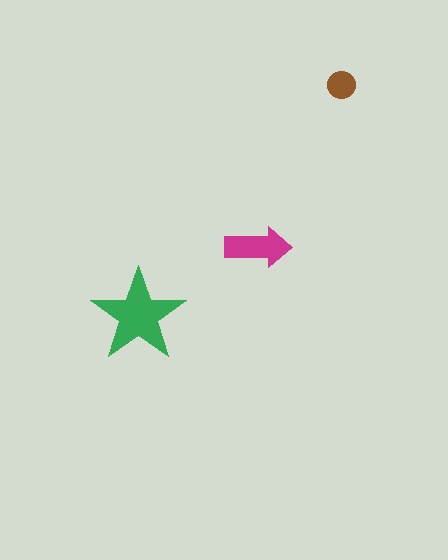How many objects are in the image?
There are 3 objects in the image.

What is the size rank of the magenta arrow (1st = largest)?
2nd.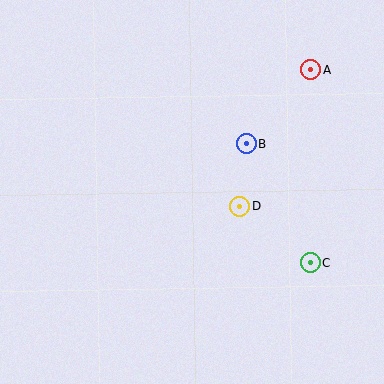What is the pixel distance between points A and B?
The distance between A and B is 98 pixels.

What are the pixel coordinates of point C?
Point C is at (310, 263).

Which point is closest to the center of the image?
Point D at (240, 206) is closest to the center.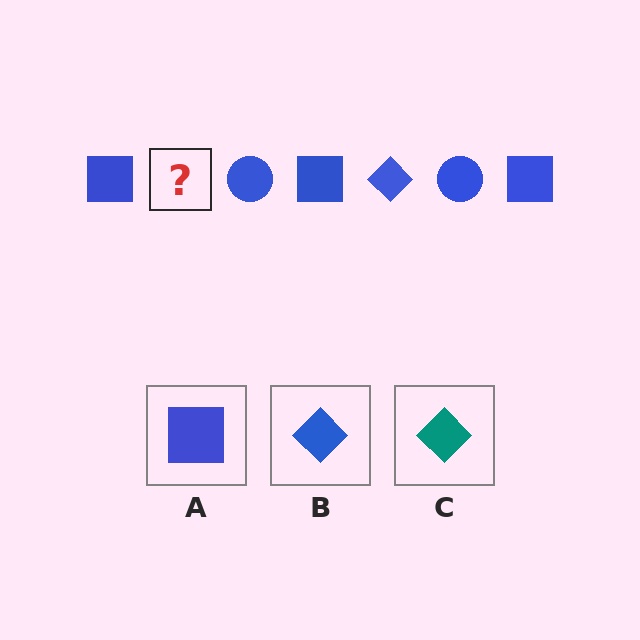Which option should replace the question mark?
Option B.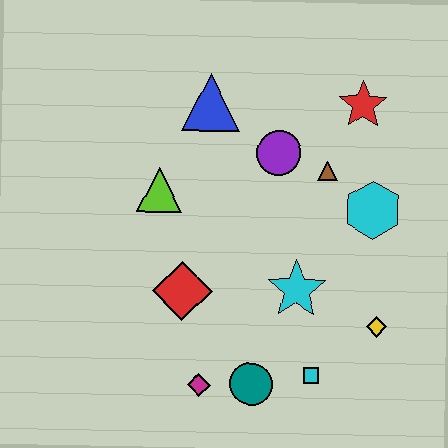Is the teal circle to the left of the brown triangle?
Yes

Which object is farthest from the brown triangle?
The magenta diamond is farthest from the brown triangle.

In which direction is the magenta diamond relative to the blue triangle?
The magenta diamond is below the blue triangle.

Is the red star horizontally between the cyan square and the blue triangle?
No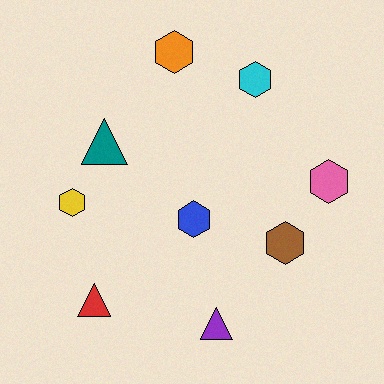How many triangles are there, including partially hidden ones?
There are 3 triangles.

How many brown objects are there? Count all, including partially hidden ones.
There is 1 brown object.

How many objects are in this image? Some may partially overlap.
There are 9 objects.